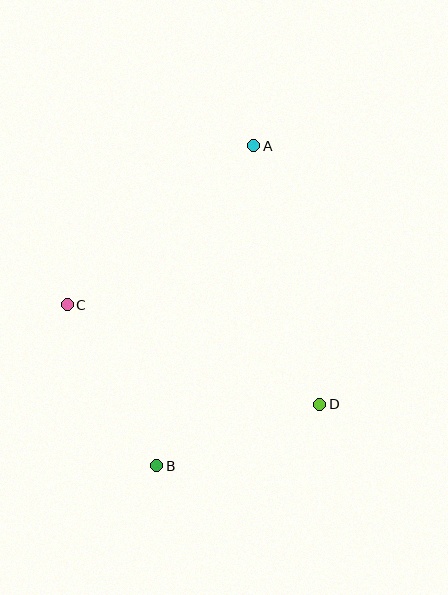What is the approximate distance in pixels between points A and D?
The distance between A and D is approximately 267 pixels.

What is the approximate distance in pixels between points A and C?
The distance between A and C is approximately 245 pixels.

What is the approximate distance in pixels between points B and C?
The distance between B and C is approximately 184 pixels.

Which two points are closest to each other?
Points B and D are closest to each other.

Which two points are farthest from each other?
Points A and B are farthest from each other.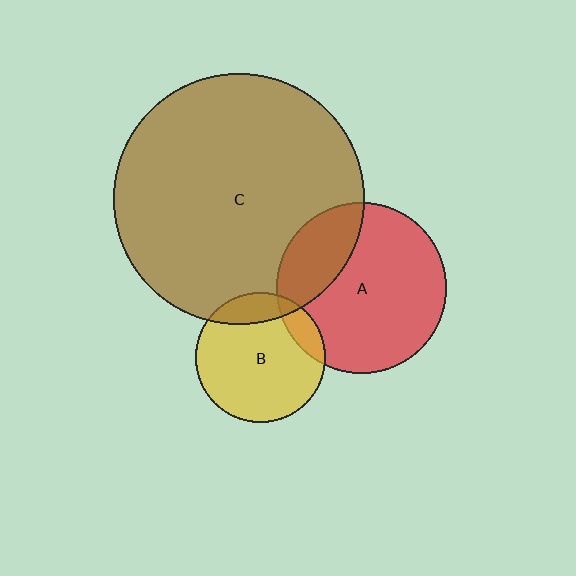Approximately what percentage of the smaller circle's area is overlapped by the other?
Approximately 10%.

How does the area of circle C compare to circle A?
Approximately 2.2 times.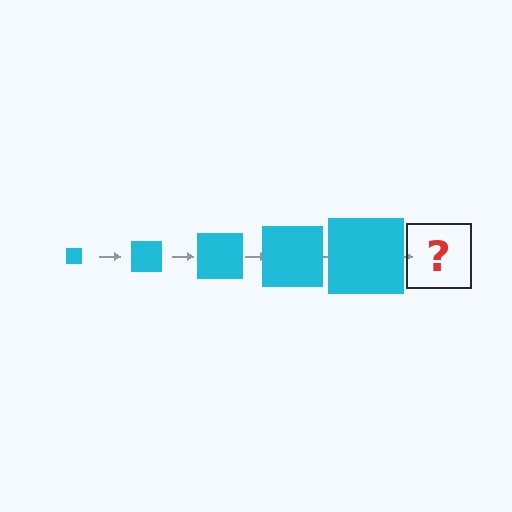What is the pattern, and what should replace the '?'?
The pattern is that the square gets progressively larger each step. The '?' should be a cyan square, larger than the previous one.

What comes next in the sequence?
The next element should be a cyan square, larger than the previous one.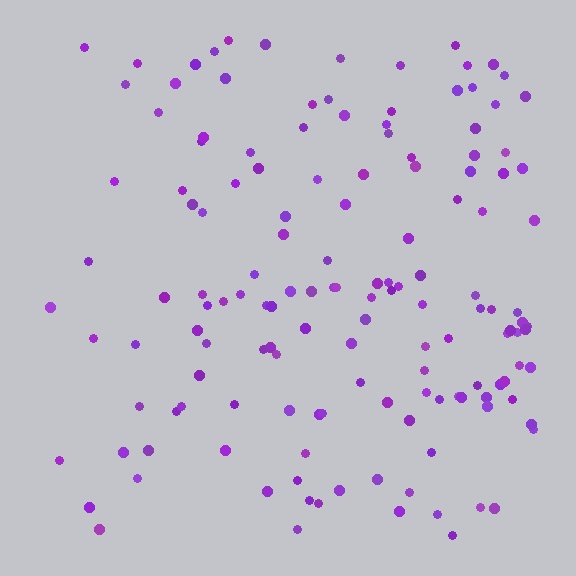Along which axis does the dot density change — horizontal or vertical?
Horizontal.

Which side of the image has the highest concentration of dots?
The right.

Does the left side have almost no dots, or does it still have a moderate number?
Still a moderate number, just noticeably fewer than the right.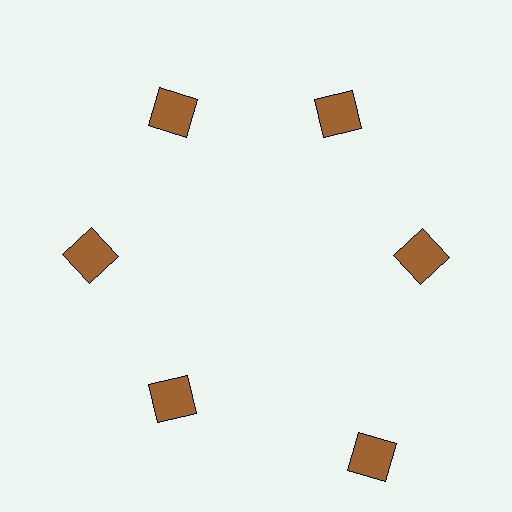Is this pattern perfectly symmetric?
No. The 6 brown squares are arranged in a ring, but one element near the 5 o'clock position is pushed outward from the center, breaking the 6-fold rotational symmetry.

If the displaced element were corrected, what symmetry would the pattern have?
It would have 6-fold rotational symmetry — the pattern would map onto itself every 60 degrees.